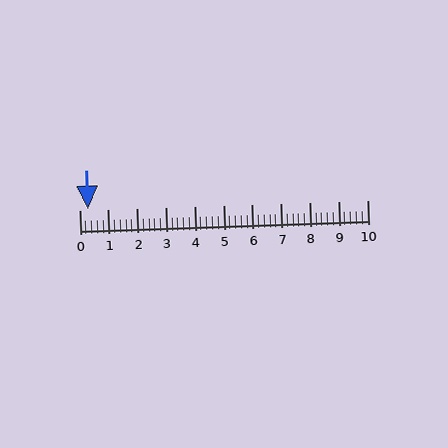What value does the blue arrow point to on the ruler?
The blue arrow points to approximately 0.3.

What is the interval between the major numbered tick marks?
The major tick marks are spaced 1 units apart.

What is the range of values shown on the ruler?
The ruler shows values from 0 to 10.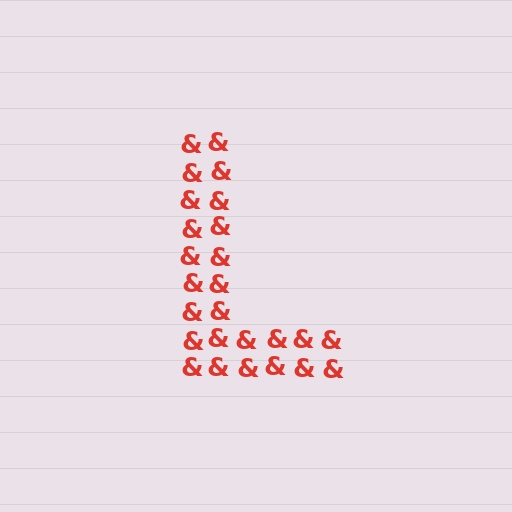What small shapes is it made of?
It is made of small ampersands.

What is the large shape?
The large shape is the letter L.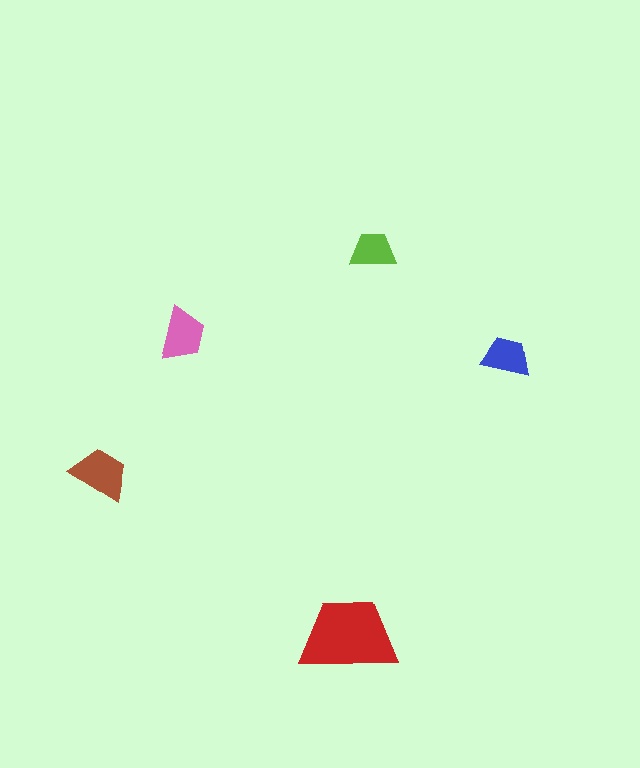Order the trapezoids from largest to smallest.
the red one, the brown one, the pink one, the blue one, the lime one.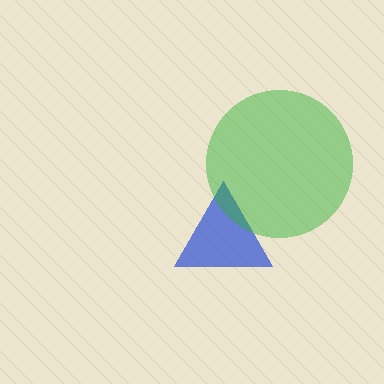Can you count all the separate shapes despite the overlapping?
Yes, there are 2 separate shapes.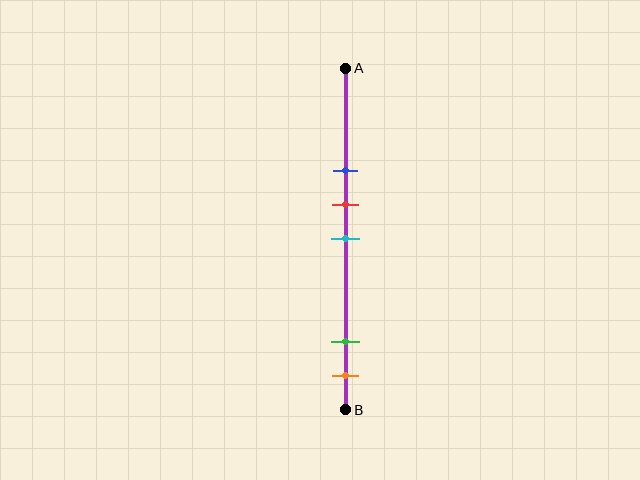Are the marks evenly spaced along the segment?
No, the marks are not evenly spaced.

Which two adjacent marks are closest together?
The red and cyan marks are the closest adjacent pair.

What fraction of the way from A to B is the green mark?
The green mark is approximately 80% (0.8) of the way from A to B.